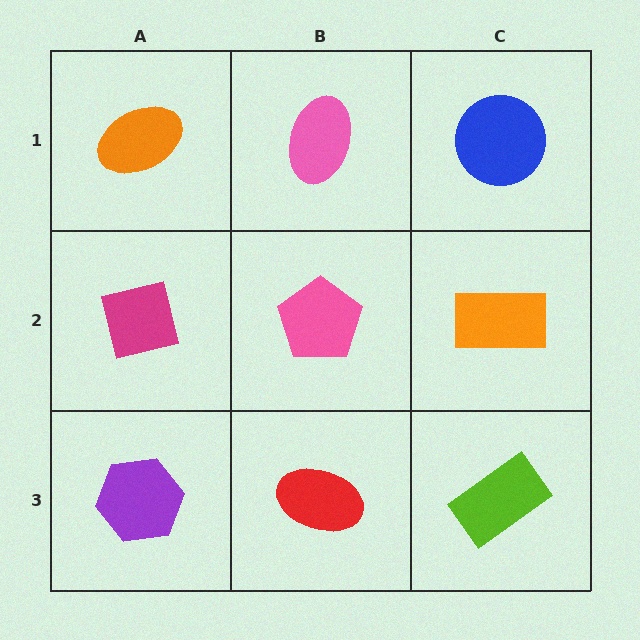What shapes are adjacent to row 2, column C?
A blue circle (row 1, column C), a lime rectangle (row 3, column C), a pink pentagon (row 2, column B).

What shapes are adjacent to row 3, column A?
A magenta square (row 2, column A), a red ellipse (row 3, column B).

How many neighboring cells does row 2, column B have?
4.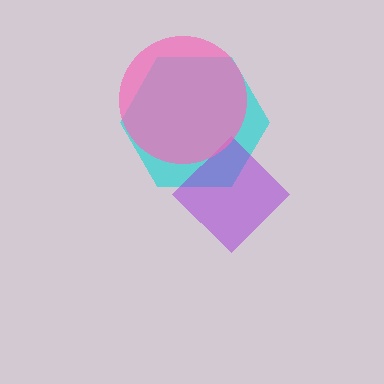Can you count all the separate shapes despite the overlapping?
Yes, there are 3 separate shapes.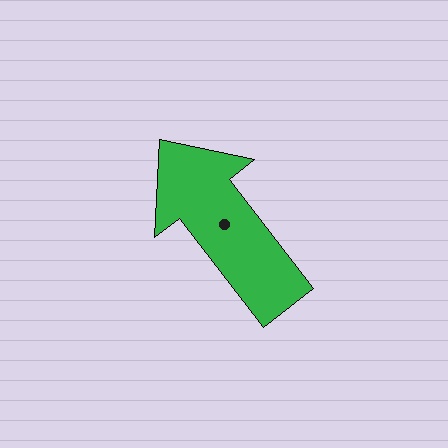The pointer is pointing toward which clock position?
Roughly 11 o'clock.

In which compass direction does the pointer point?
Northwest.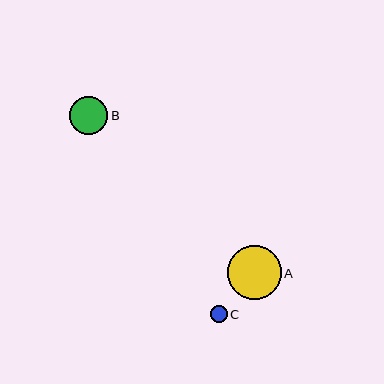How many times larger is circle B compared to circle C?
Circle B is approximately 2.2 times the size of circle C.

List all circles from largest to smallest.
From largest to smallest: A, B, C.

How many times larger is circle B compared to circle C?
Circle B is approximately 2.2 times the size of circle C.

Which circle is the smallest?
Circle C is the smallest with a size of approximately 17 pixels.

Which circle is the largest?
Circle A is the largest with a size of approximately 54 pixels.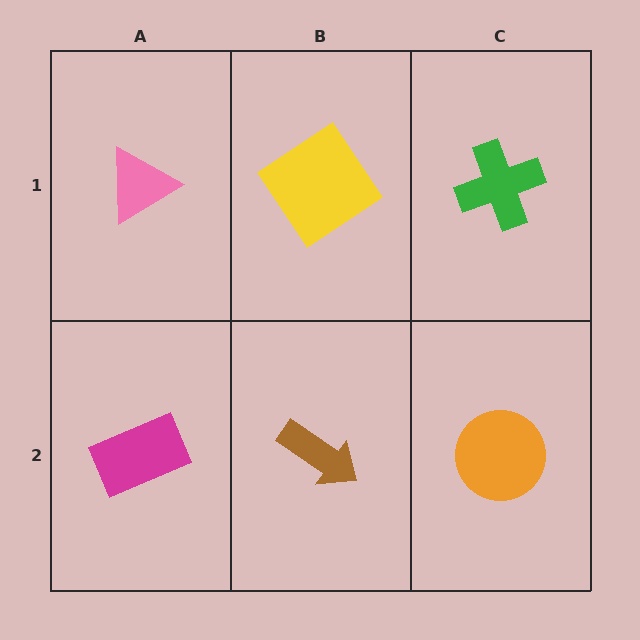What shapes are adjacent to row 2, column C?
A green cross (row 1, column C), a brown arrow (row 2, column B).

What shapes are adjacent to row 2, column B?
A yellow diamond (row 1, column B), a magenta rectangle (row 2, column A), an orange circle (row 2, column C).